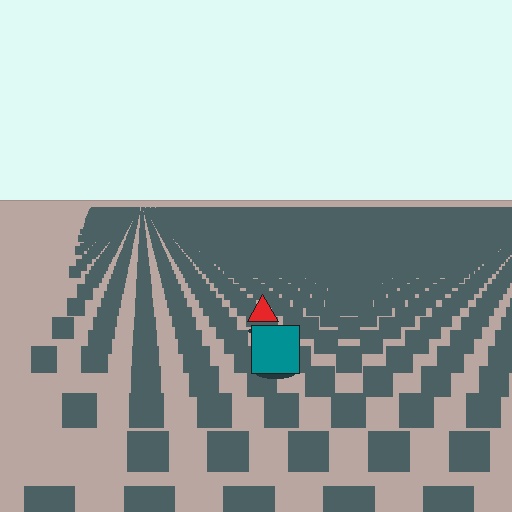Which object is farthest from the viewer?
The red triangle is farthest from the viewer. It appears smaller and the ground texture around it is denser.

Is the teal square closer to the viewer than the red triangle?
Yes. The teal square is closer — you can tell from the texture gradient: the ground texture is coarser near it.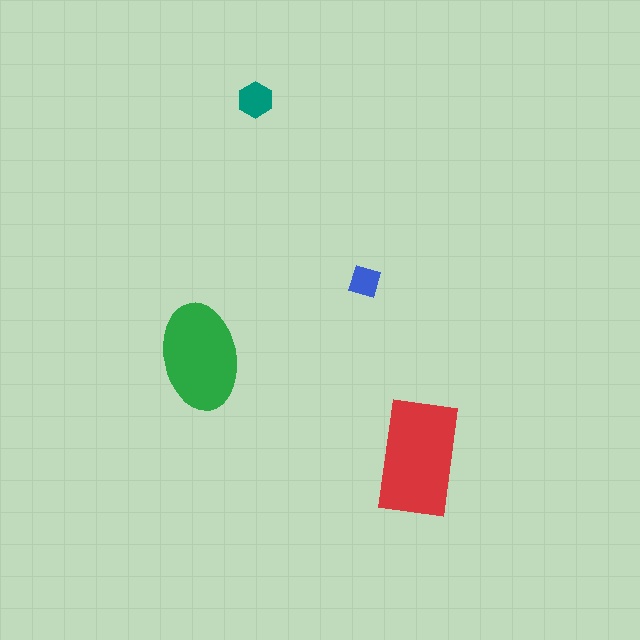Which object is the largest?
The red rectangle.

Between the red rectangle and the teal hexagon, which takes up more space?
The red rectangle.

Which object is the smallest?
The blue diamond.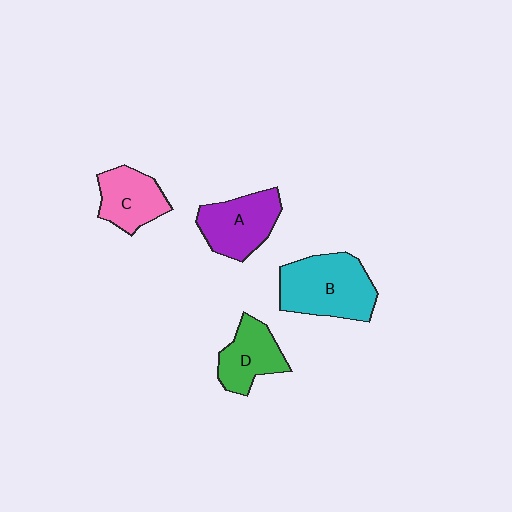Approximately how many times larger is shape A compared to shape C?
Approximately 1.2 times.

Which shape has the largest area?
Shape B (cyan).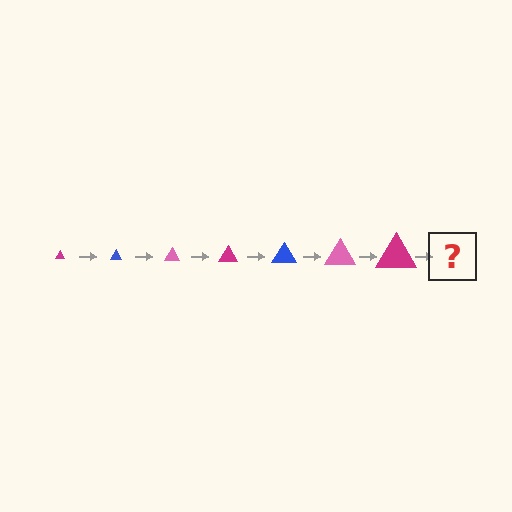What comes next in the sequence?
The next element should be a blue triangle, larger than the previous one.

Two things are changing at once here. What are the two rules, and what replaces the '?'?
The two rules are that the triangle grows larger each step and the color cycles through magenta, blue, and pink. The '?' should be a blue triangle, larger than the previous one.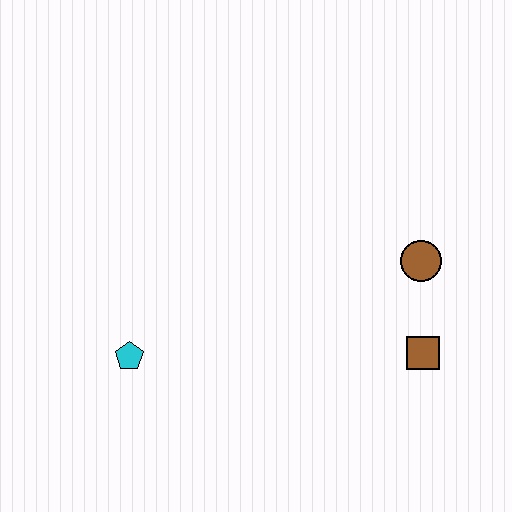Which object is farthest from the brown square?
The cyan pentagon is farthest from the brown square.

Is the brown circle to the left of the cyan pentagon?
No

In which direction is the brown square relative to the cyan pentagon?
The brown square is to the right of the cyan pentagon.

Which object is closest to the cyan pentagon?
The brown square is closest to the cyan pentagon.